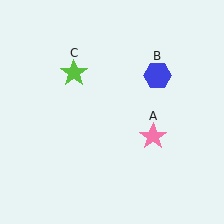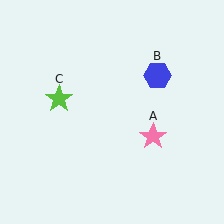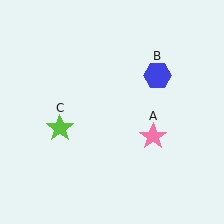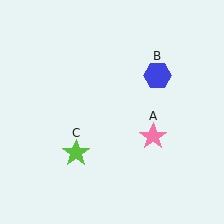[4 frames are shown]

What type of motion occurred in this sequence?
The lime star (object C) rotated counterclockwise around the center of the scene.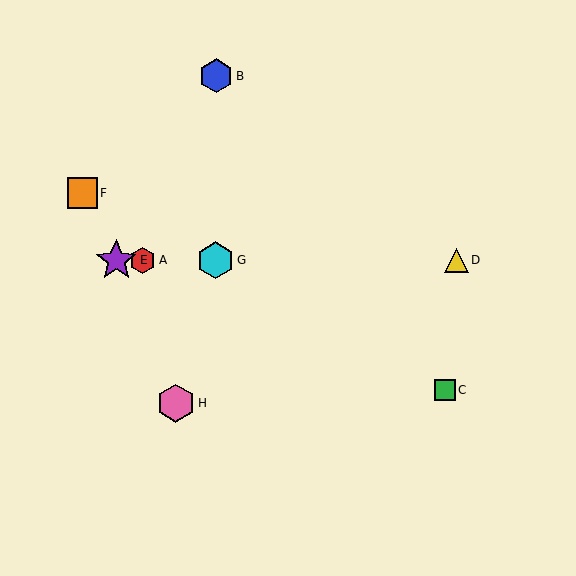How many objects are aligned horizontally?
4 objects (A, D, E, G) are aligned horizontally.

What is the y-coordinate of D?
Object D is at y≈260.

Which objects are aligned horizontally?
Objects A, D, E, G are aligned horizontally.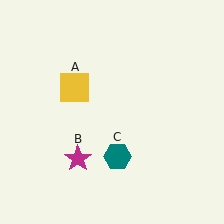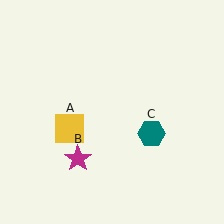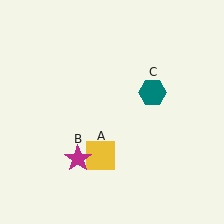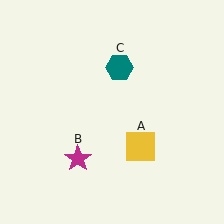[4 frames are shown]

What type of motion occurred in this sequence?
The yellow square (object A), teal hexagon (object C) rotated counterclockwise around the center of the scene.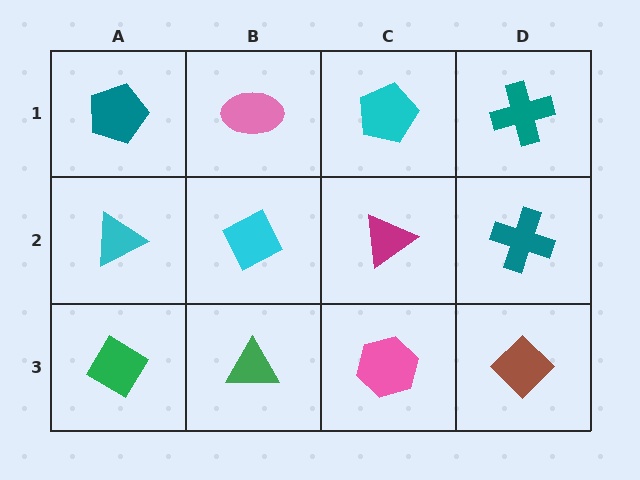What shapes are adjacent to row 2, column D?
A teal cross (row 1, column D), a brown diamond (row 3, column D), a magenta triangle (row 2, column C).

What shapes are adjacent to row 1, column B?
A cyan diamond (row 2, column B), a teal pentagon (row 1, column A), a cyan pentagon (row 1, column C).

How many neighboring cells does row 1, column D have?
2.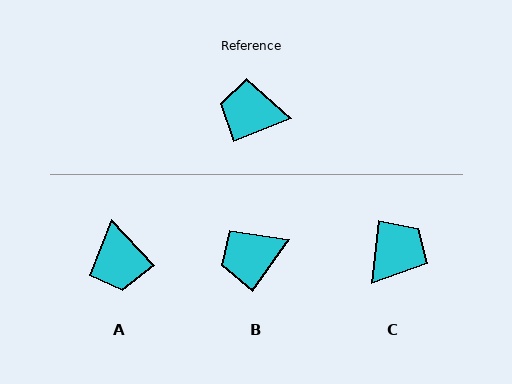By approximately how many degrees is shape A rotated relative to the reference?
Approximately 110 degrees counter-clockwise.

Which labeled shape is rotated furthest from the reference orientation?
C, about 119 degrees away.